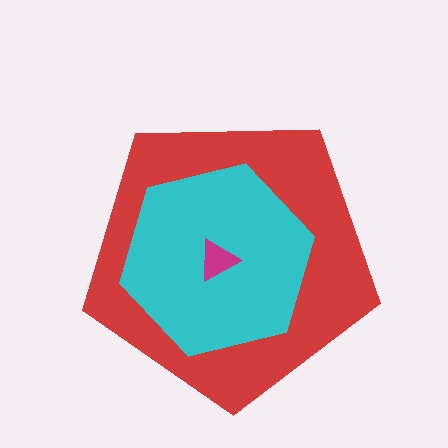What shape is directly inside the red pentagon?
The cyan hexagon.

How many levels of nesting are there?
3.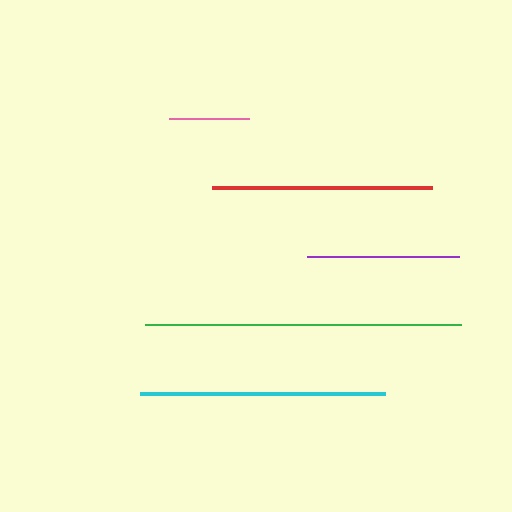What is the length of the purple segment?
The purple segment is approximately 151 pixels long.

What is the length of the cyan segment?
The cyan segment is approximately 245 pixels long.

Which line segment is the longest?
The green line is the longest at approximately 316 pixels.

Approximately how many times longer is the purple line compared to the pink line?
The purple line is approximately 1.9 times the length of the pink line.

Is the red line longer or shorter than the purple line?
The red line is longer than the purple line.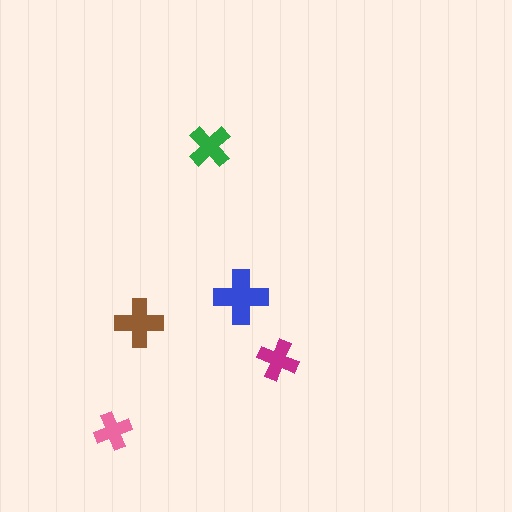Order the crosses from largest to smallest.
the blue one, the brown one, the green one, the magenta one, the pink one.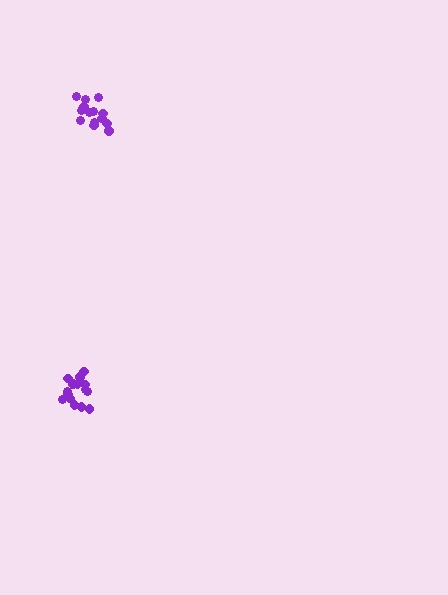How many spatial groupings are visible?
There are 2 spatial groupings.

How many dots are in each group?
Group 1: 15 dots, Group 2: 14 dots (29 total).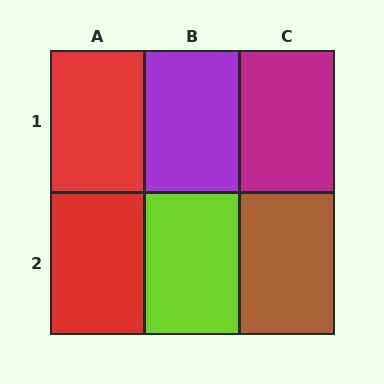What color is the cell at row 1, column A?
Red.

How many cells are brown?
1 cell is brown.